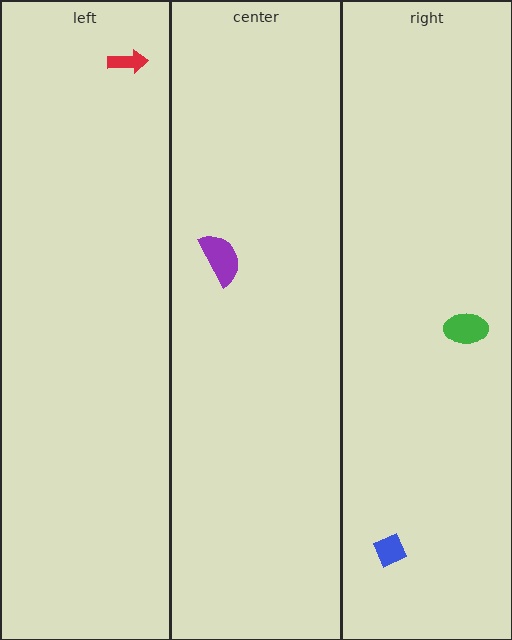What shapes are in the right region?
The blue diamond, the green ellipse.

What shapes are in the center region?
The purple semicircle.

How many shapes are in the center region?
1.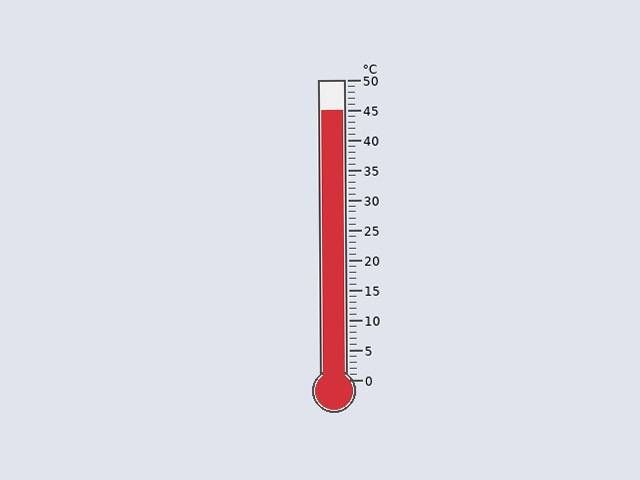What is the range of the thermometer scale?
The thermometer scale ranges from 0°C to 50°C.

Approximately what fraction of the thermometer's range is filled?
The thermometer is filled to approximately 90% of its range.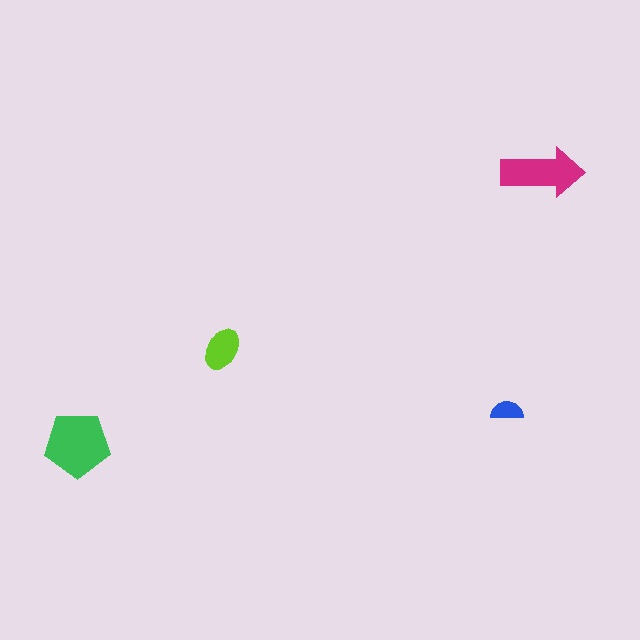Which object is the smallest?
The blue semicircle.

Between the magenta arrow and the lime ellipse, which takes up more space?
The magenta arrow.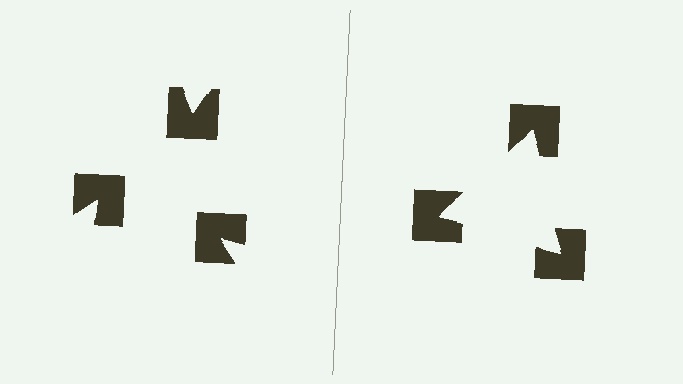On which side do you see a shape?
An illusory triangle appears on the right side. On the left side the wedge cuts are rotated, so no coherent shape forms.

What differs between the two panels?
The notched squares are positioned identically on both sides; only the wedge orientations differ. On the right they align to a triangle; on the left they are misaligned.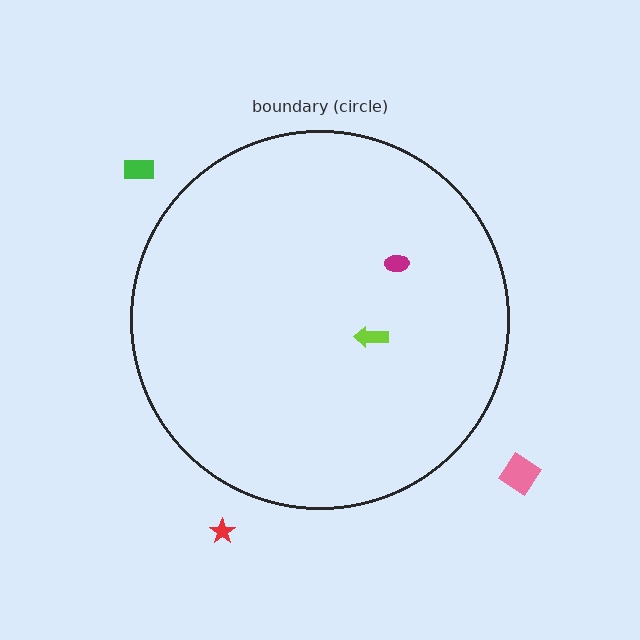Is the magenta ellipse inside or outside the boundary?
Inside.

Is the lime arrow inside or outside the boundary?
Inside.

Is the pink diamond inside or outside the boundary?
Outside.